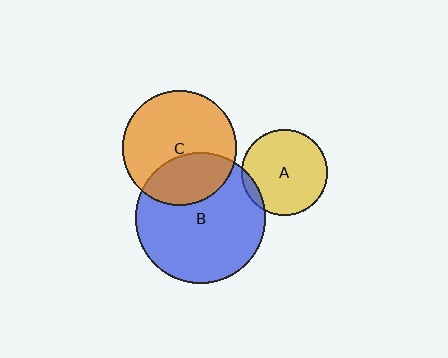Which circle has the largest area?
Circle B (blue).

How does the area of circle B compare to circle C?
Approximately 1.3 times.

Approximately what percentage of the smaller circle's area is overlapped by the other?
Approximately 10%.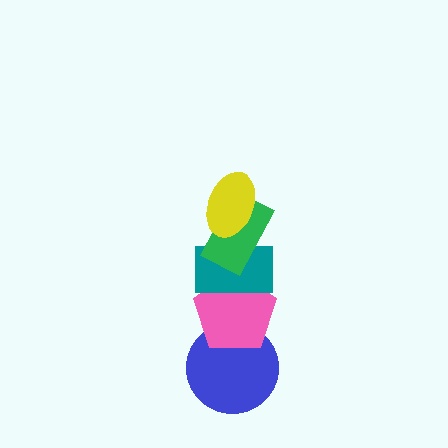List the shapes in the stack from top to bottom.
From top to bottom: the yellow ellipse, the green rectangle, the teal rectangle, the pink pentagon, the blue circle.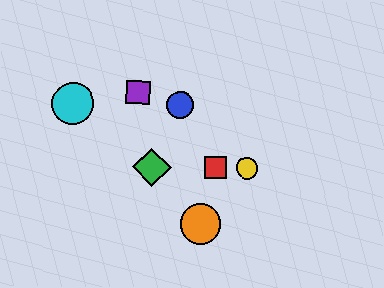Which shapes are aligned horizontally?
The red square, the green diamond, the yellow circle are aligned horizontally.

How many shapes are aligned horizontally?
3 shapes (the red square, the green diamond, the yellow circle) are aligned horizontally.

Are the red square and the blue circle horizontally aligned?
No, the red square is at y≈168 and the blue circle is at y≈105.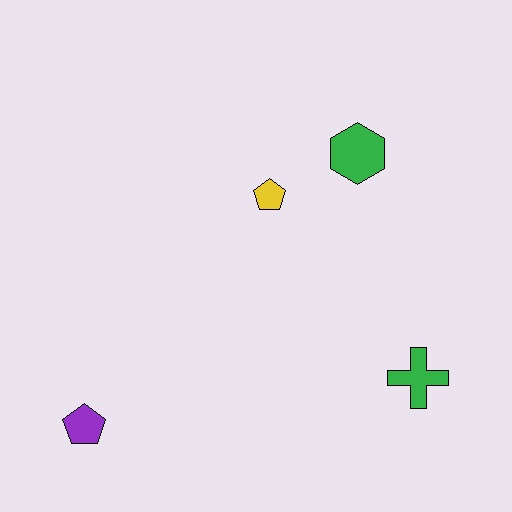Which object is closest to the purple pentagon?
The yellow pentagon is closest to the purple pentagon.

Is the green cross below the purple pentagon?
No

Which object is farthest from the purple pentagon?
The green hexagon is farthest from the purple pentagon.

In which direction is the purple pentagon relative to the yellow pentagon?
The purple pentagon is below the yellow pentagon.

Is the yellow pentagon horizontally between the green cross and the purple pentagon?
Yes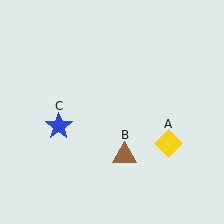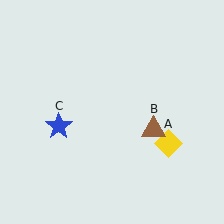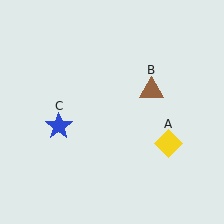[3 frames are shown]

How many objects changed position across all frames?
1 object changed position: brown triangle (object B).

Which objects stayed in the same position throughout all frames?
Yellow diamond (object A) and blue star (object C) remained stationary.